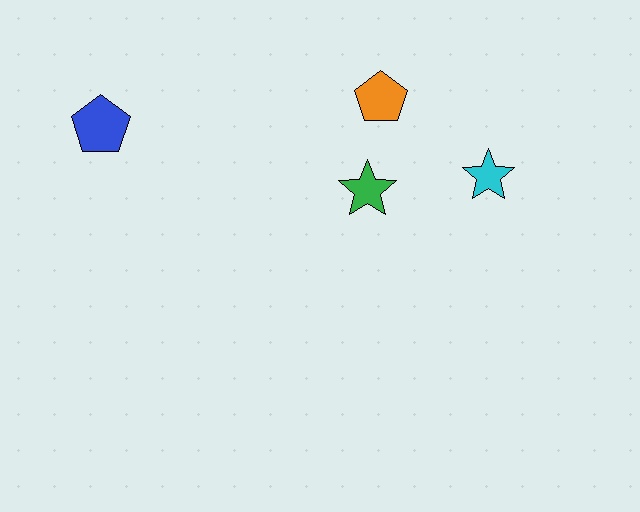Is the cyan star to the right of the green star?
Yes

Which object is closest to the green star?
The orange pentagon is closest to the green star.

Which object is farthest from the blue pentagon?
The cyan star is farthest from the blue pentagon.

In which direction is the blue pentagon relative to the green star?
The blue pentagon is to the left of the green star.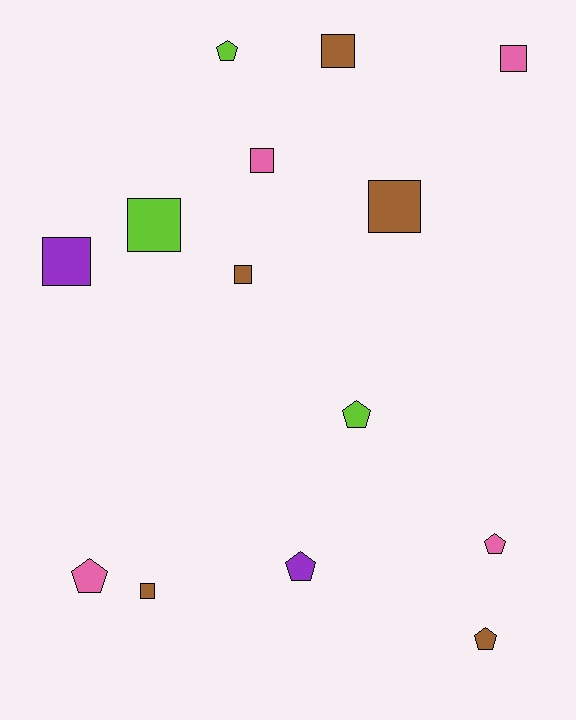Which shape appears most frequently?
Square, with 8 objects.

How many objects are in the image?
There are 14 objects.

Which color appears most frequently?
Brown, with 5 objects.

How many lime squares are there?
There is 1 lime square.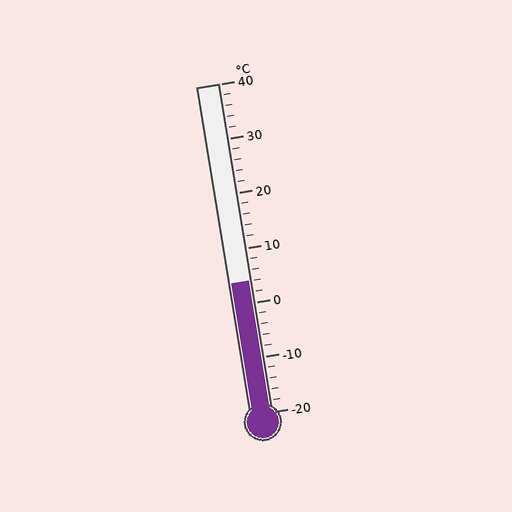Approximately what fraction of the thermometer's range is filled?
The thermometer is filled to approximately 40% of its range.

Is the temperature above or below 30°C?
The temperature is below 30°C.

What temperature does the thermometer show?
The thermometer shows approximately 4°C.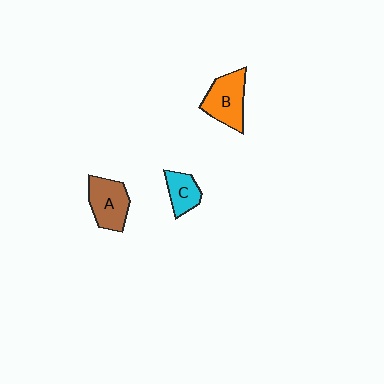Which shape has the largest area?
Shape B (orange).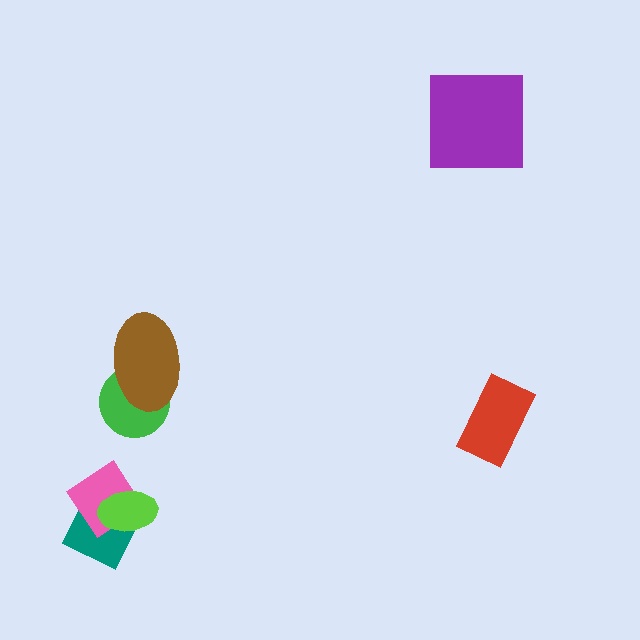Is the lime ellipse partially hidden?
No, no other shape covers it.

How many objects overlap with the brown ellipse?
1 object overlaps with the brown ellipse.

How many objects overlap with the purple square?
0 objects overlap with the purple square.